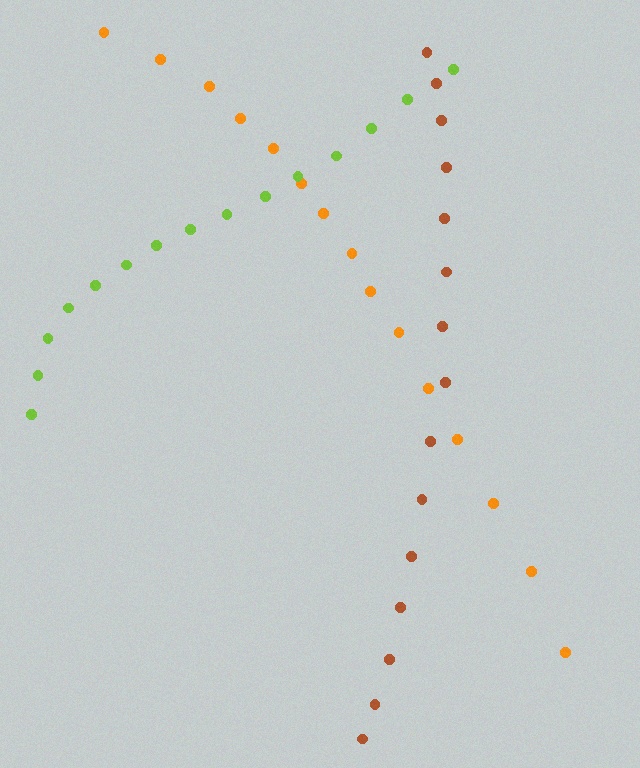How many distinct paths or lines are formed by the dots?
There are 3 distinct paths.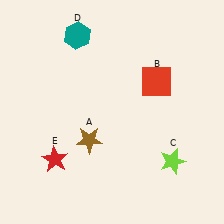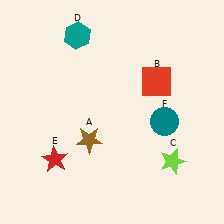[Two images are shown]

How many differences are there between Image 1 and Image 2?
There is 1 difference between the two images.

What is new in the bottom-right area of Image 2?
A teal circle (F) was added in the bottom-right area of Image 2.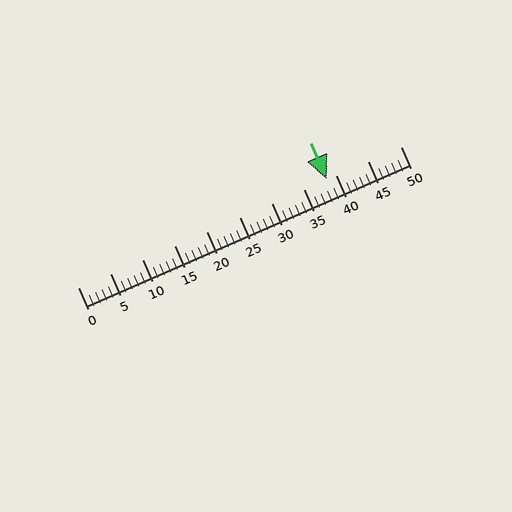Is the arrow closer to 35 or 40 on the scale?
The arrow is closer to 40.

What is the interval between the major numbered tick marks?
The major tick marks are spaced 5 units apart.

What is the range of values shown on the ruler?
The ruler shows values from 0 to 50.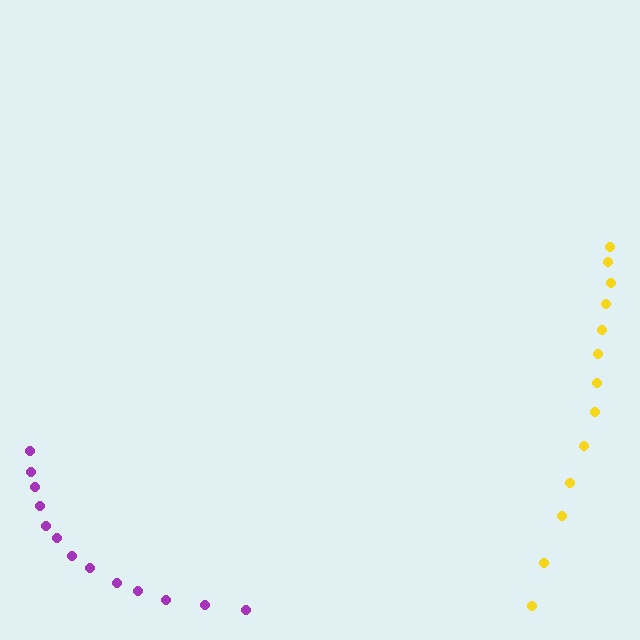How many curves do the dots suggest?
There are 2 distinct paths.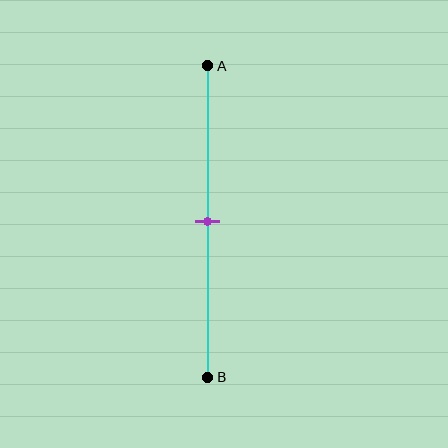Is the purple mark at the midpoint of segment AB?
Yes, the mark is approximately at the midpoint.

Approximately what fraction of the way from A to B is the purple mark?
The purple mark is approximately 50% of the way from A to B.